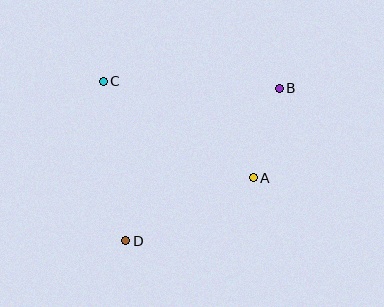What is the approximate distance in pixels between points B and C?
The distance between B and C is approximately 176 pixels.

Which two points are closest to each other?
Points A and B are closest to each other.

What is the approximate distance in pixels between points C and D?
The distance between C and D is approximately 161 pixels.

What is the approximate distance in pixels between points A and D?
The distance between A and D is approximately 142 pixels.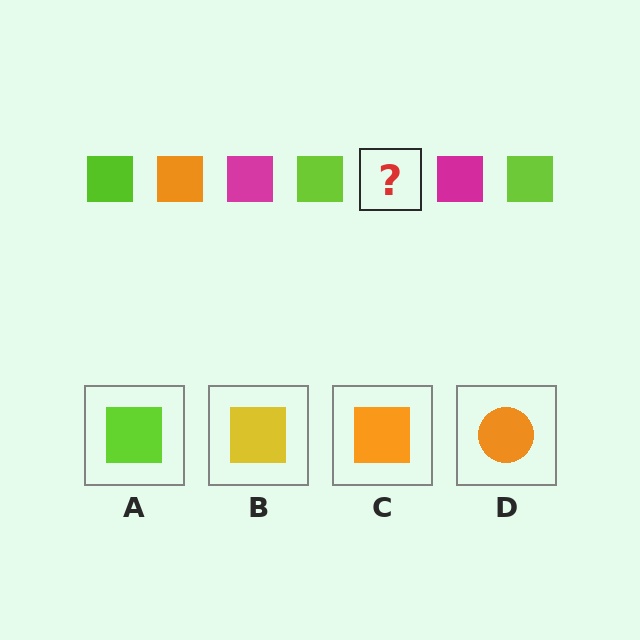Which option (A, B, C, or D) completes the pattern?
C.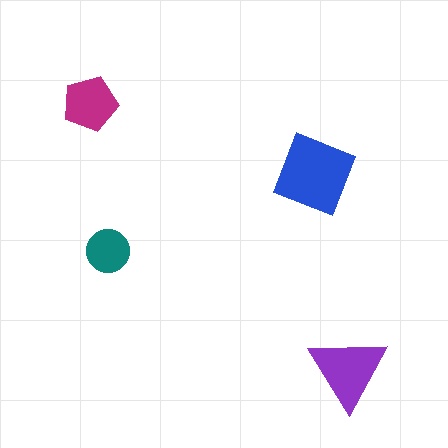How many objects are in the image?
There are 4 objects in the image.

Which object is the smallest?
The teal circle.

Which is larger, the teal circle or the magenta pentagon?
The magenta pentagon.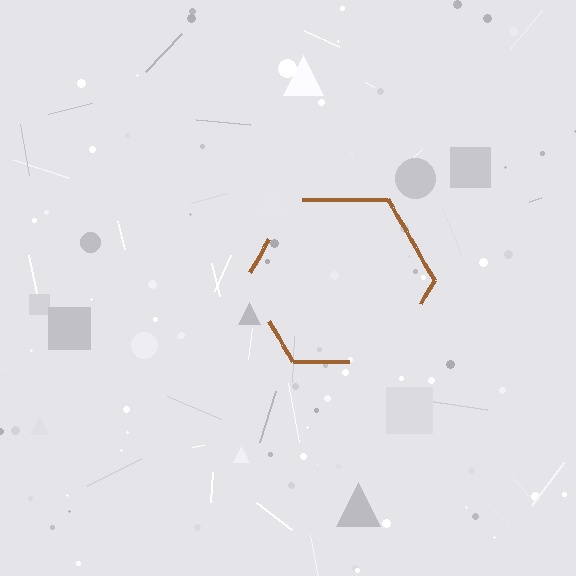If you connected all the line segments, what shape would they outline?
They would outline a hexagon.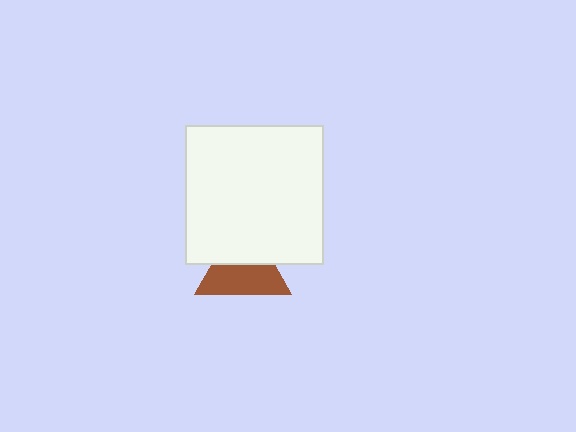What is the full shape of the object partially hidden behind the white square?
The partially hidden object is a brown triangle.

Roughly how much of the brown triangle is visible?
About half of it is visible (roughly 57%).